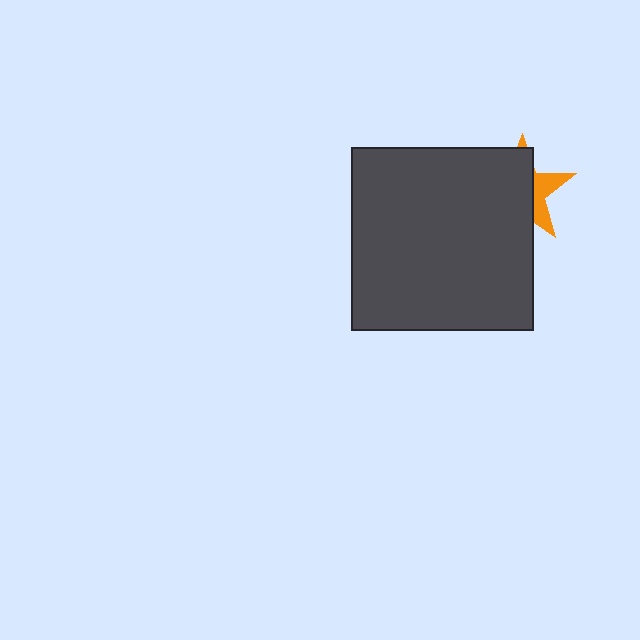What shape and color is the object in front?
The object in front is a dark gray square.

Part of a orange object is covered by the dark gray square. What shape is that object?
It is a star.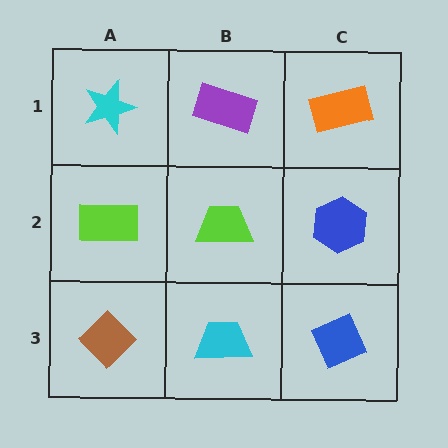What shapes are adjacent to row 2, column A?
A cyan star (row 1, column A), a brown diamond (row 3, column A), a lime trapezoid (row 2, column B).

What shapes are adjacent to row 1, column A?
A lime rectangle (row 2, column A), a purple rectangle (row 1, column B).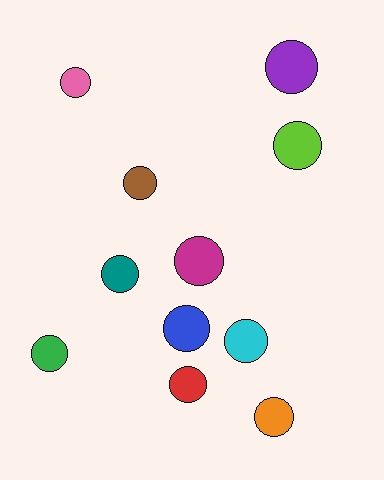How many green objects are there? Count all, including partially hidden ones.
There is 1 green object.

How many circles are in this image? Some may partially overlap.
There are 11 circles.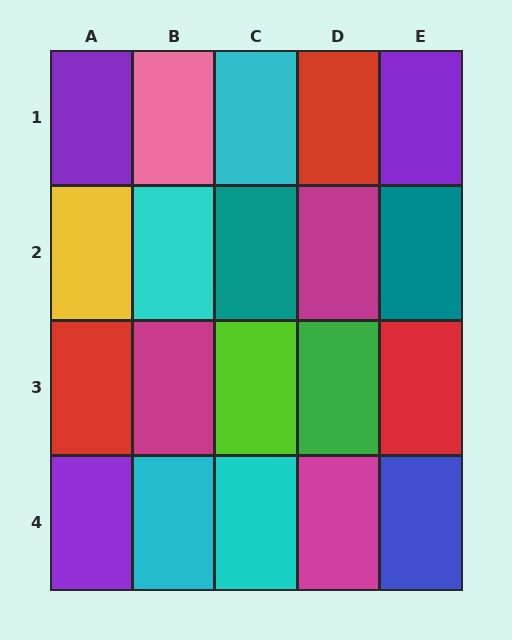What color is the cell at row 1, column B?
Pink.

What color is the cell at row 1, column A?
Purple.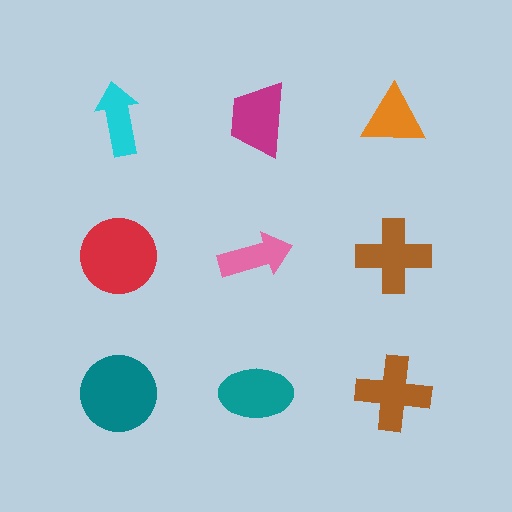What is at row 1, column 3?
An orange triangle.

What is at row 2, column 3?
A brown cross.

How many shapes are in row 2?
3 shapes.